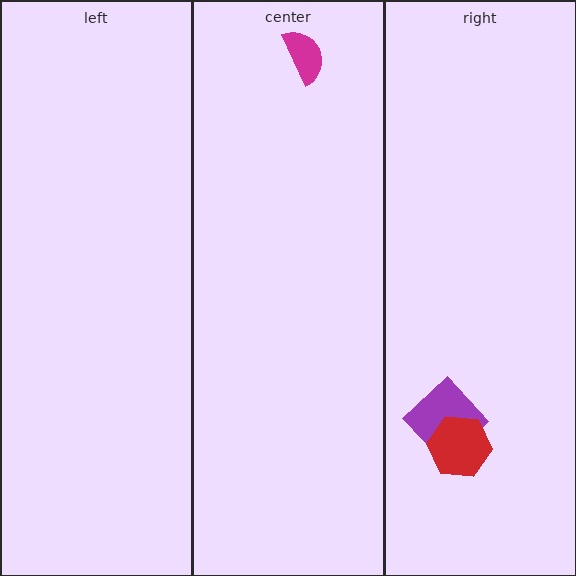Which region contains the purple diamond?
The right region.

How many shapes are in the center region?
1.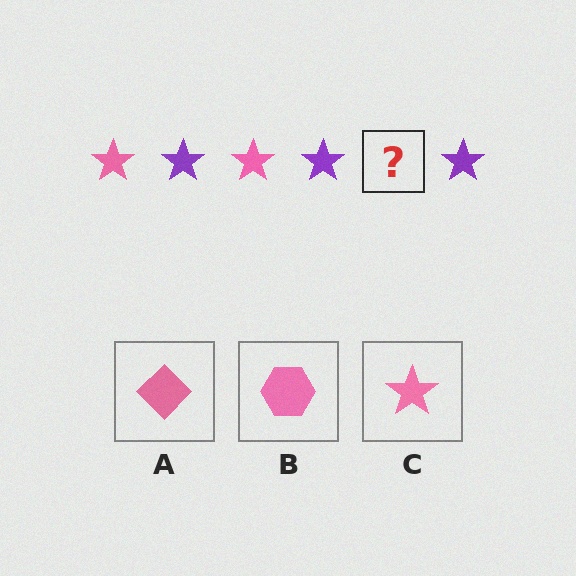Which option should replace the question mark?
Option C.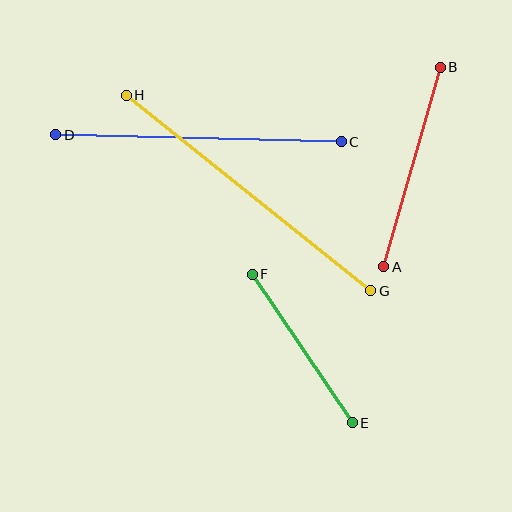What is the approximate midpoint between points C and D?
The midpoint is at approximately (199, 138) pixels.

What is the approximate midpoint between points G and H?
The midpoint is at approximately (248, 193) pixels.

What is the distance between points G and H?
The distance is approximately 313 pixels.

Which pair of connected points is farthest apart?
Points G and H are farthest apart.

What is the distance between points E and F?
The distance is approximately 179 pixels.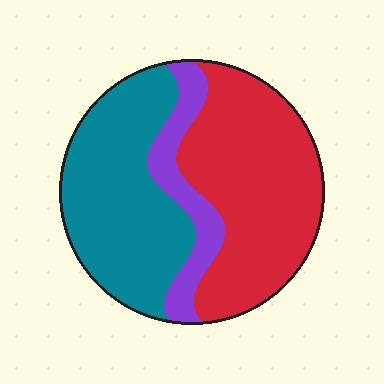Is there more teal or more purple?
Teal.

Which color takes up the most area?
Red, at roughly 45%.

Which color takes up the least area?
Purple, at roughly 15%.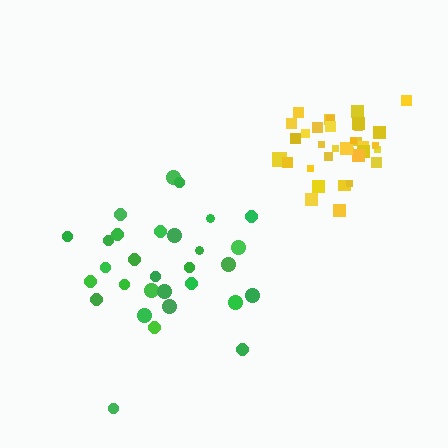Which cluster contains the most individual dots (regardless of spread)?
Yellow (35).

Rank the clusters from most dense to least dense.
yellow, green.